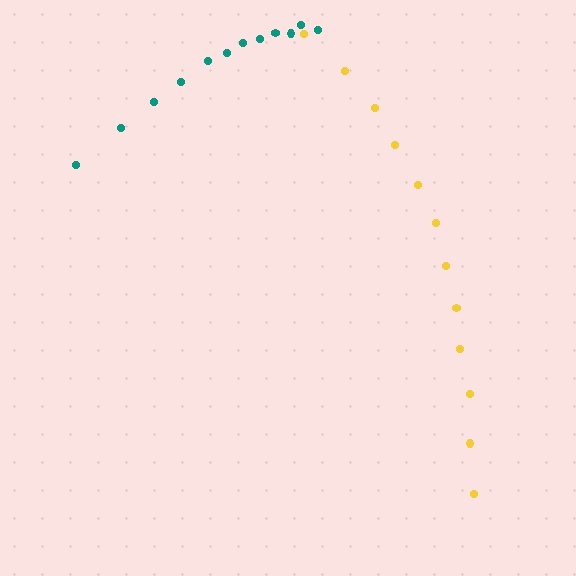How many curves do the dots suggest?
There are 2 distinct paths.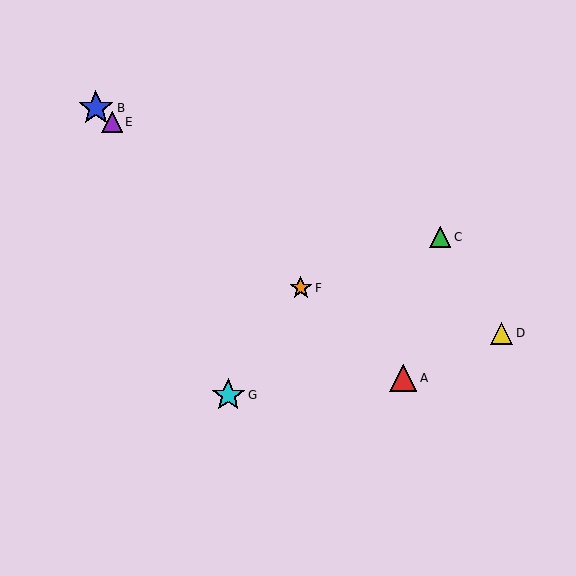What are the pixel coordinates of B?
Object B is at (96, 108).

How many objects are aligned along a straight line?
4 objects (A, B, E, F) are aligned along a straight line.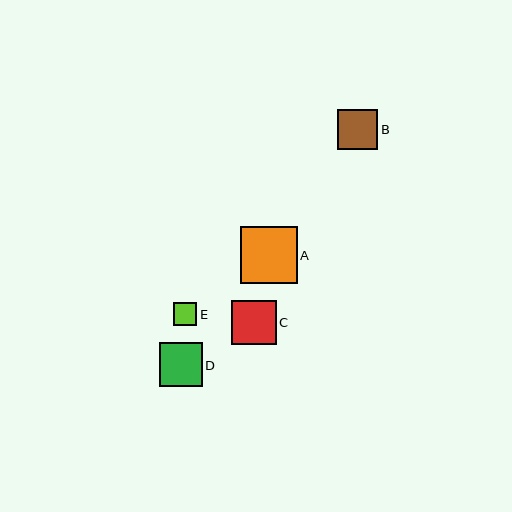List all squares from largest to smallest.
From largest to smallest: A, C, D, B, E.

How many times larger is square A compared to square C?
Square A is approximately 1.3 times the size of square C.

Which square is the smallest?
Square E is the smallest with a size of approximately 23 pixels.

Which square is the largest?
Square A is the largest with a size of approximately 57 pixels.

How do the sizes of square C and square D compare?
Square C and square D are approximately the same size.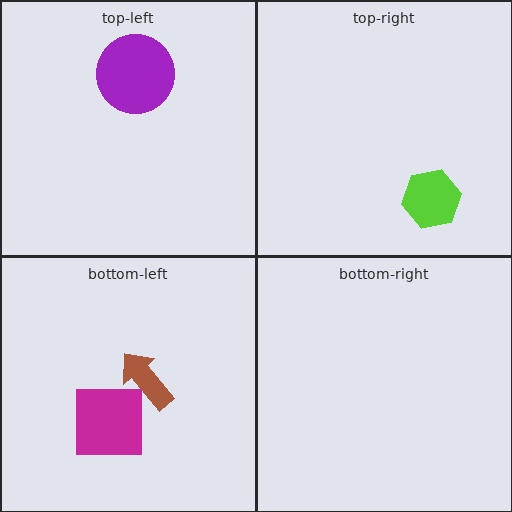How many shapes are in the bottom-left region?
2.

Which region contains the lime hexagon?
The top-right region.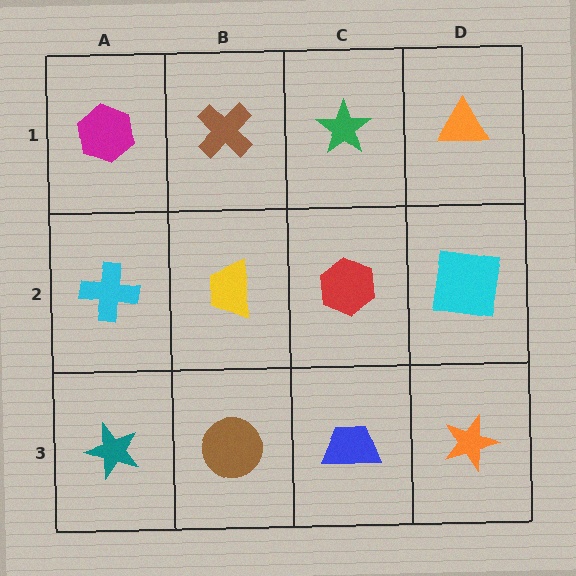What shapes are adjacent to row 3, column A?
A cyan cross (row 2, column A), a brown circle (row 3, column B).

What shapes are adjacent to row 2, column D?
An orange triangle (row 1, column D), an orange star (row 3, column D), a red hexagon (row 2, column C).